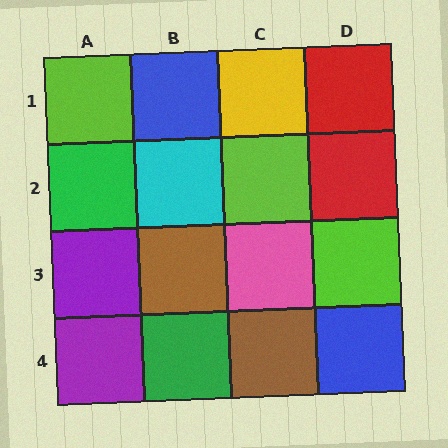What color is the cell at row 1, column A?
Lime.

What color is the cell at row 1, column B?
Blue.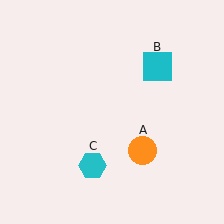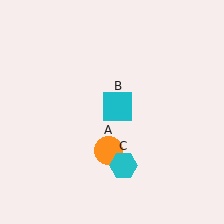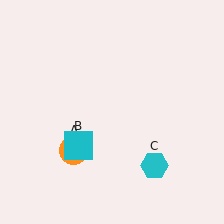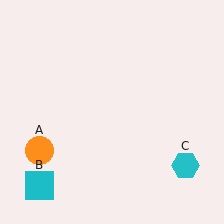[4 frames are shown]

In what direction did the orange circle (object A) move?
The orange circle (object A) moved left.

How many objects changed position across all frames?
3 objects changed position: orange circle (object A), cyan square (object B), cyan hexagon (object C).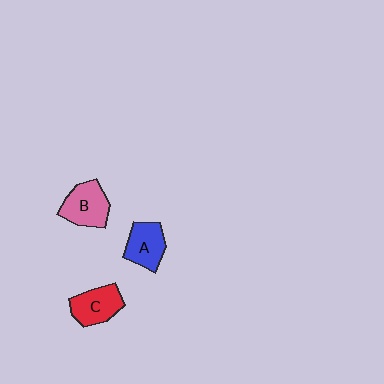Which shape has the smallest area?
Shape A (blue).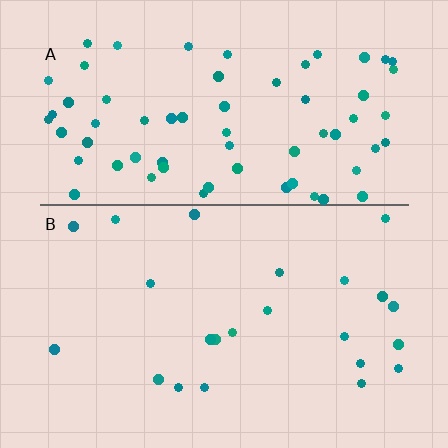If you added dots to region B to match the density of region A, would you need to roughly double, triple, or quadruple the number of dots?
Approximately triple.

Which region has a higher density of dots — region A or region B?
A (the top).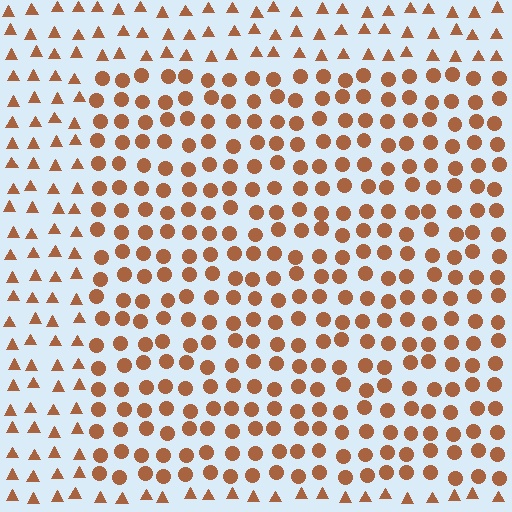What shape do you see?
I see a rectangle.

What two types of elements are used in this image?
The image uses circles inside the rectangle region and triangles outside it.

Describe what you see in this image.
The image is filled with small brown elements arranged in a uniform grid. A rectangle-shaped region contains circles, while the surrounding area contains triangles. The boundary is defined purely by the change in element shape.